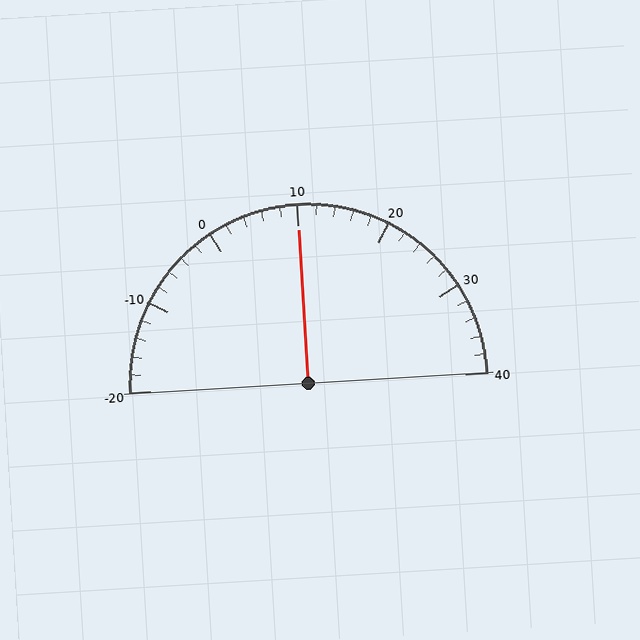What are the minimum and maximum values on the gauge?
The gauge ranges from -20 to 40.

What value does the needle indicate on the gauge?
The needle indicates approximately 10.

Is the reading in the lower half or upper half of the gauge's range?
The reading is in the upper half of the range (-20 to 40).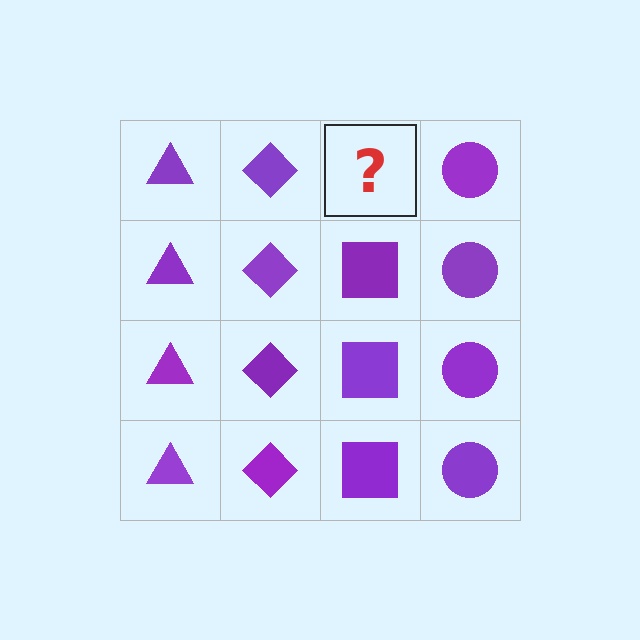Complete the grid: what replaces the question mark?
The question mark should be replaced with a purple square.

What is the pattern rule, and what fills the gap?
The rule is that each column has a consistent shape. The gap should be filled with a purple square.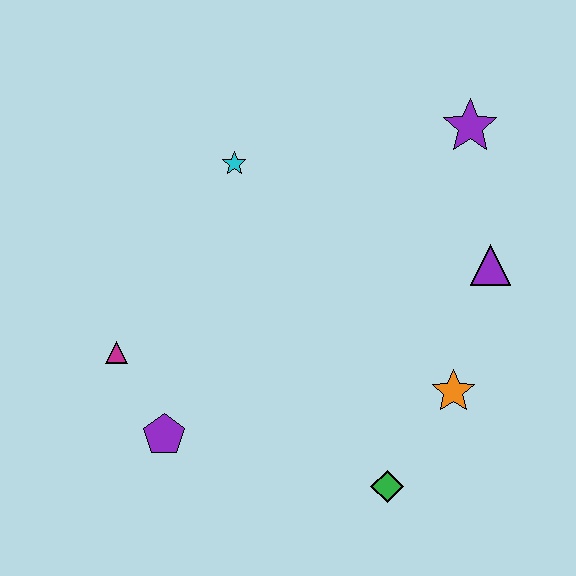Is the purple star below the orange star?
No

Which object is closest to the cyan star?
The magenta triangle is closest to the cyan star.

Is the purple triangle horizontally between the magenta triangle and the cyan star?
No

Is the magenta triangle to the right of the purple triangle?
No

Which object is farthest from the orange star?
The magenta triangle is farthest from the orange star.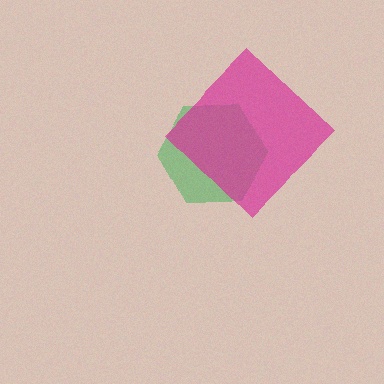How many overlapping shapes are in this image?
There are 2 overlapping shapes in the image.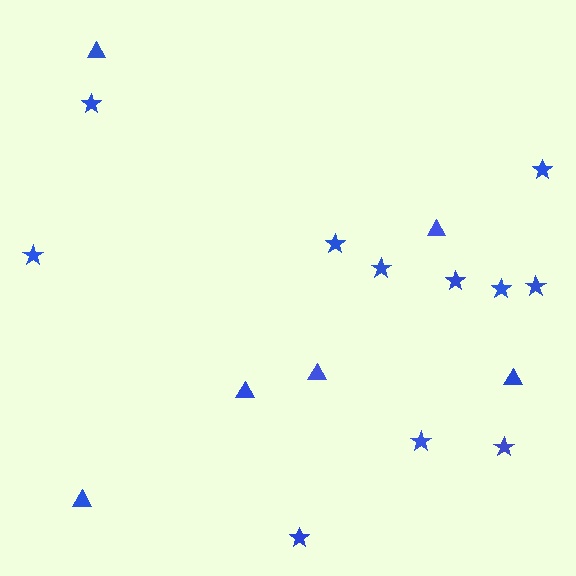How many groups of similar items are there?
There are 2 groups: one group of triangles (6) and one group of stars (11).